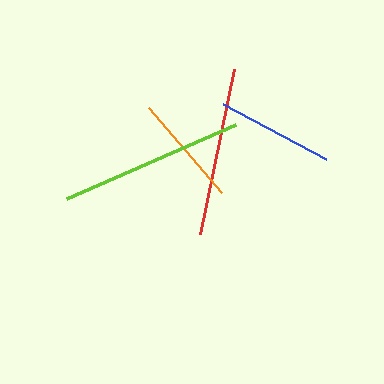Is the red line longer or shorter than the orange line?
The red line is longer than the orange line.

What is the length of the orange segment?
The orange segment is approximately 112 pixels long.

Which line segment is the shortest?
The orange line is the shortest at approximately 112 pixels.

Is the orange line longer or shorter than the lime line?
The lime line is longer than the orange line.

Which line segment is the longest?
The lime line is the longest at approximately 185 pixels.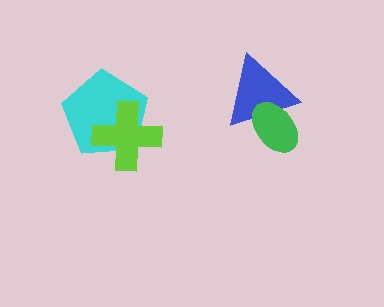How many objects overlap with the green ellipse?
1 object overlaps with the green ellipse.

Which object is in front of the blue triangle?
The green ellipse is in front of the blue triangle.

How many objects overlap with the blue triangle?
1 object overlaps with the blue triangle.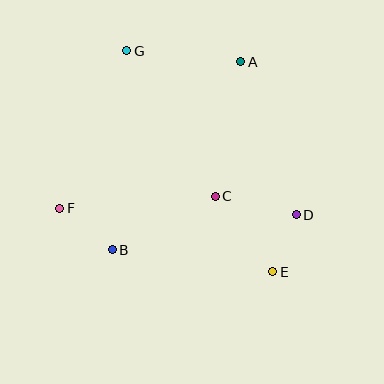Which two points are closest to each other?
Points D and E are closest to each other.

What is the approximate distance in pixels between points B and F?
The distance between B and F is approximately 67 pixels.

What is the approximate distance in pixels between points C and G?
The distance between C and G is approximately 170 pixels.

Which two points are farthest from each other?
Points E and G are farthest from each other.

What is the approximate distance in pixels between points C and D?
The distance between C and D is approximately 83 pixels.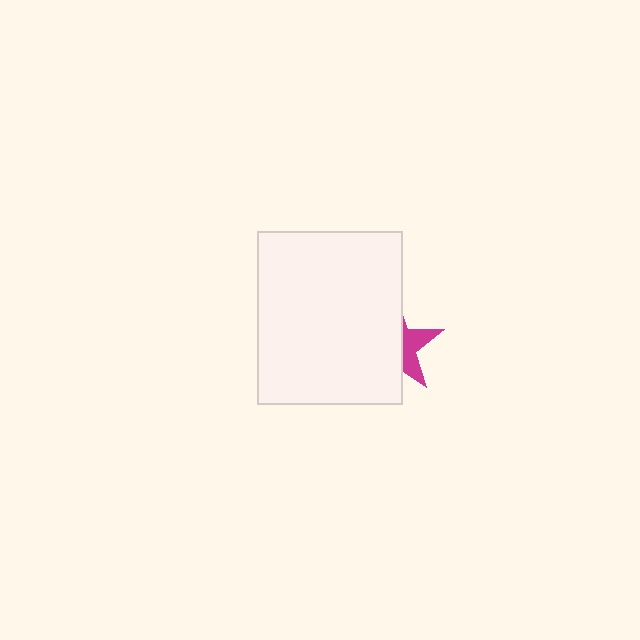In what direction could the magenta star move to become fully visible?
The magenta star could move right. That would shift it out from behind the white rectangle entirely.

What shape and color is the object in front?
The object in front is a white rectangle.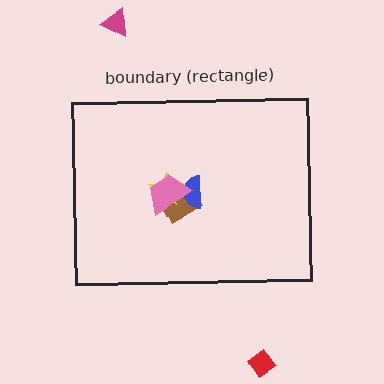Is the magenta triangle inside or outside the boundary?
Outside.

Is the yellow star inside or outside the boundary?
Inside.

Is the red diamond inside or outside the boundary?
Outside.